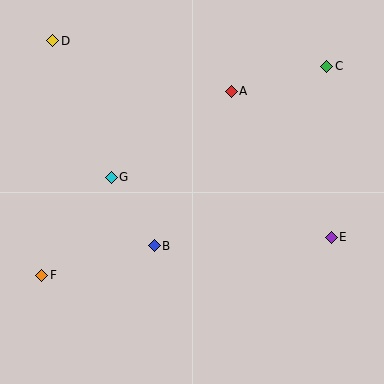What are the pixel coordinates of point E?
Point E is at (331, 237).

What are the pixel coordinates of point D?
Point D is at (53, 41).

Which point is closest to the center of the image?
Point B at (154, 246) is closest to the center.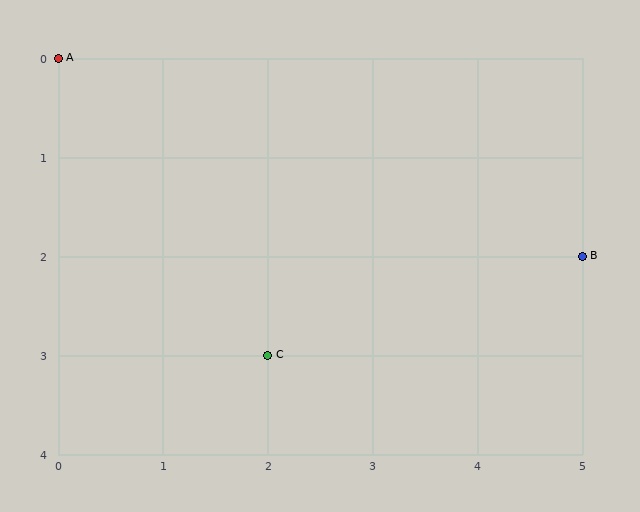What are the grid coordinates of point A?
Point A is at grid coordinates (0, 0).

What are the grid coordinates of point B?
Point B is at grid coordinates (5, 2).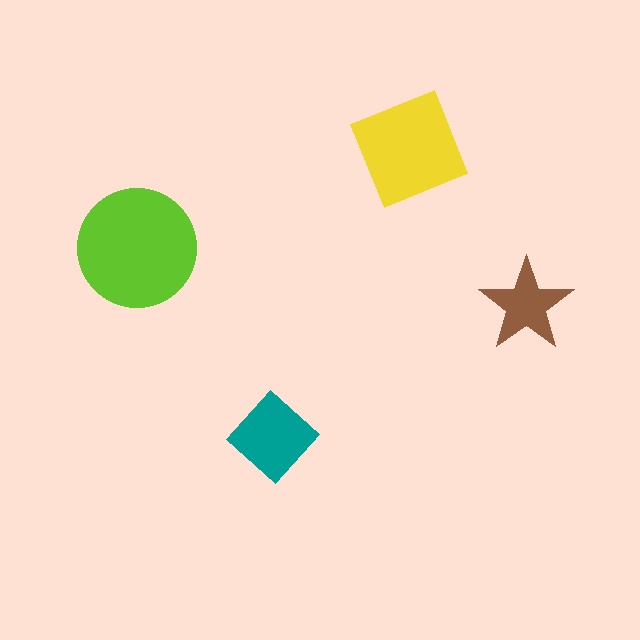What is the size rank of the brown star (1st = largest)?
4th.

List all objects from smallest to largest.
The brown star, the teal diamond, the yellow diamond, the lime circle.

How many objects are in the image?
There are 4 objects in the image.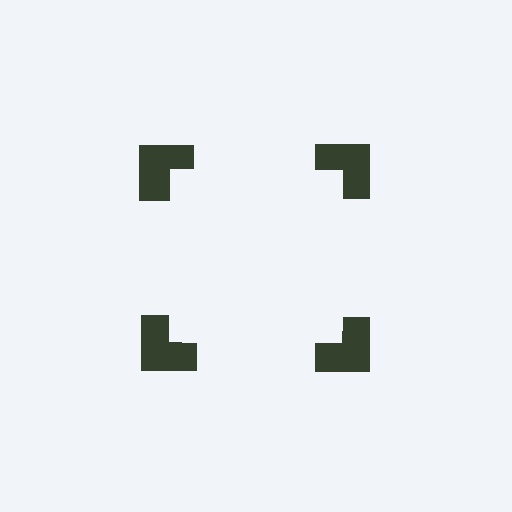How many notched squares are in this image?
There are 4 — one at each vertex of the illusory square.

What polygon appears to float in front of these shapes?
An illusory square — its edges are inferred from the aligned wedge cuts in the notched squares, not physically drawn.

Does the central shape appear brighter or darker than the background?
It typically appears slightly brighter than the background, even though no actual brightness change is drawn.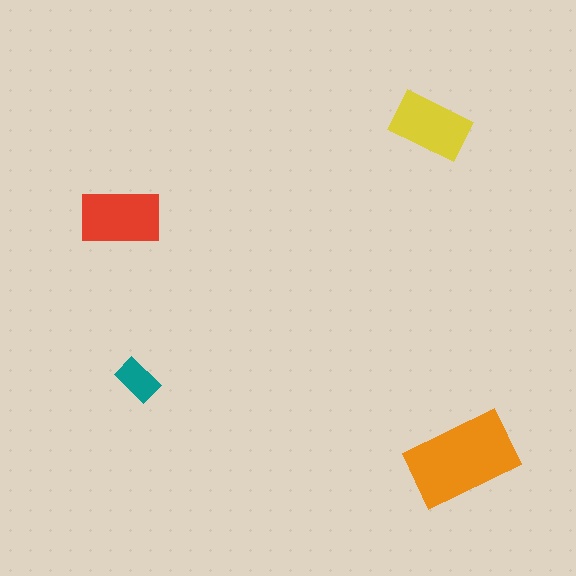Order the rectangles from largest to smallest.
the orange one, the red one, the yellow one, the teal one.